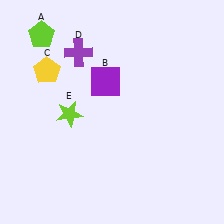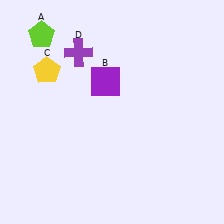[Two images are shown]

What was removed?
The lime star (E) was removed in Image 2.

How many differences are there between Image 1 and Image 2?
There is 1 difference between the two images.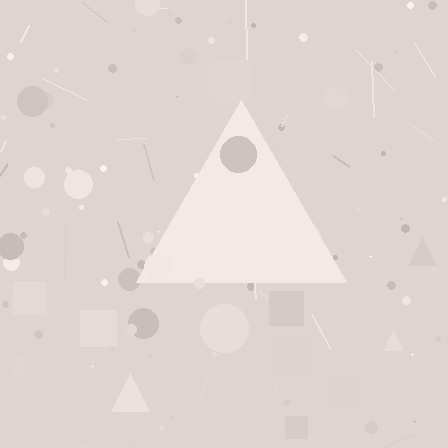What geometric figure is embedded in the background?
A triangle is embedded in the background.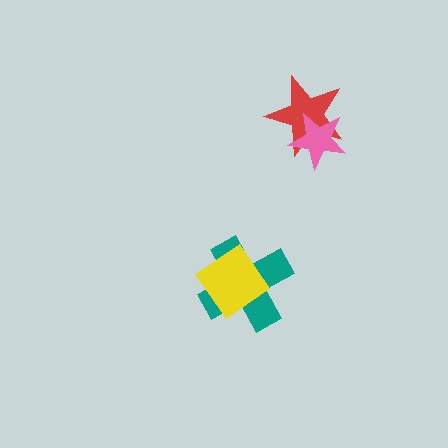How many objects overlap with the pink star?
1 object overlaps with the pink star.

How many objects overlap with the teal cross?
1 object overlaps with the teal cross.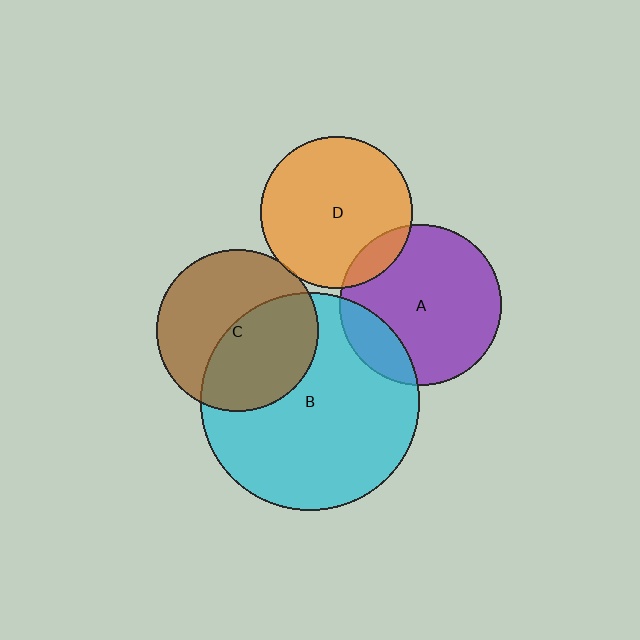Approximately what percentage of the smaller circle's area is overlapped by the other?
Approximately 15%.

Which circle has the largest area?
Circle B (cyan).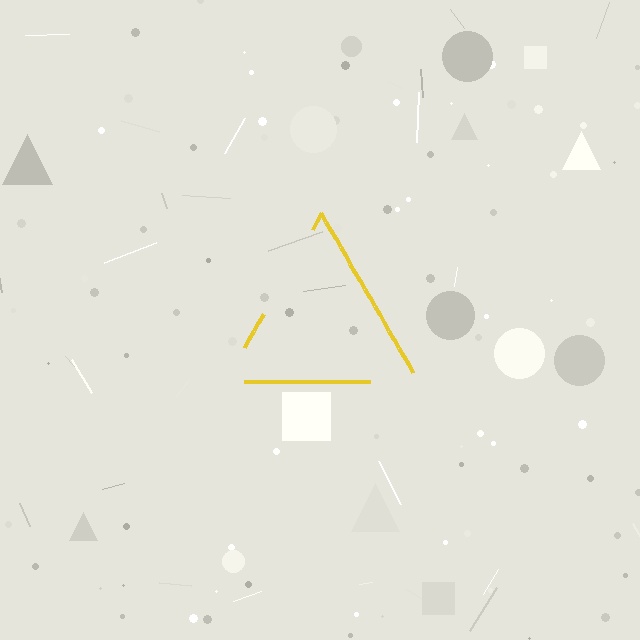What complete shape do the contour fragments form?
The contour fragments form a triangle.